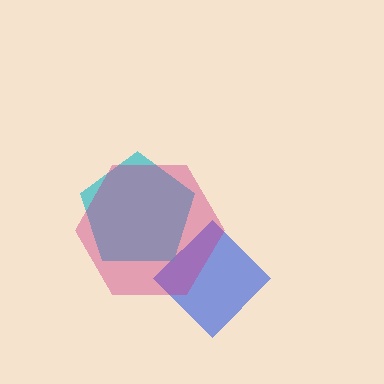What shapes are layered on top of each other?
The layered shapes are: a blue diamond, a cyan pentagon, a magenta hexagon.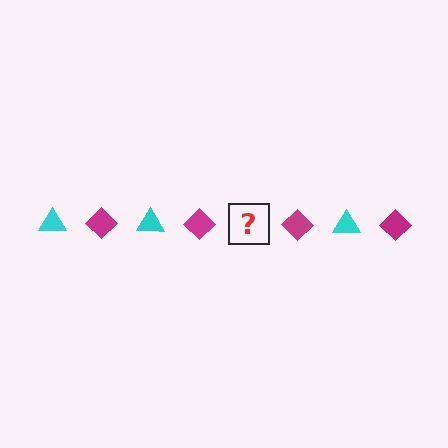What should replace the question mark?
The question mark should be replaced with a cyan triangle.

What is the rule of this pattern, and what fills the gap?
The rule is that the pattern alternates between cyan triangle and magenta diamond. The gap should be filled with a cyan triangle.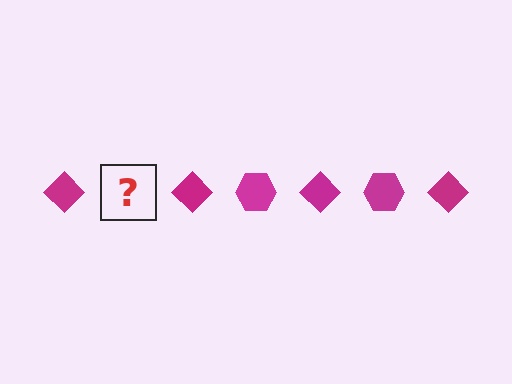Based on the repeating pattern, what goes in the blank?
The blank should be a magenta hexagon.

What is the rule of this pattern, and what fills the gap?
The rule is that the pattern cycles through diamond, hexagon shapes in magenta. The gap should be filled with a magenta hexagon.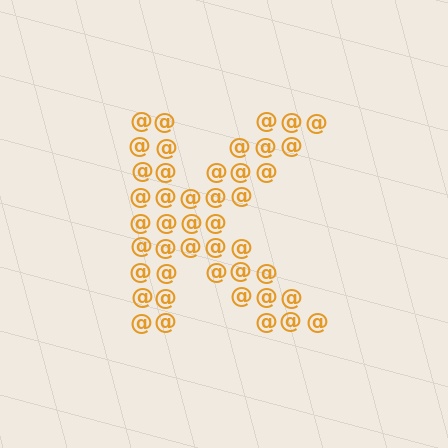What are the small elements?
The small elements are at signs.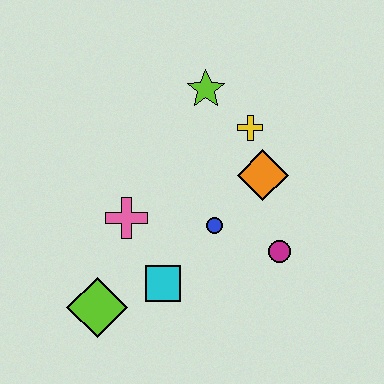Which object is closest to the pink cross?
The cyan square is closest to the pink cross.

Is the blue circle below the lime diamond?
No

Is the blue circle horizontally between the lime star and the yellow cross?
Yes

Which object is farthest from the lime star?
The lime diamond is farthest from the lime star.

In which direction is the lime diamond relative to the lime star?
The lime diamond is below the lime star.